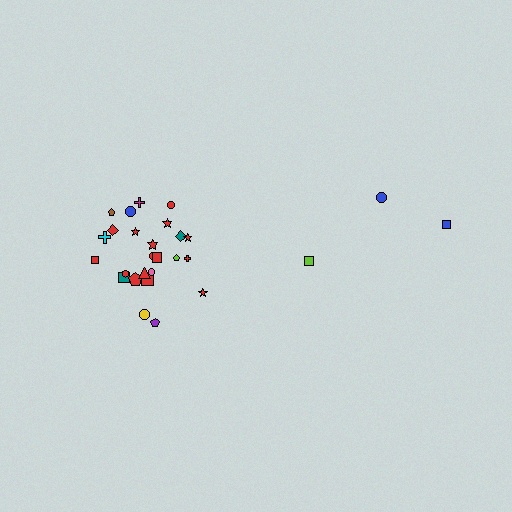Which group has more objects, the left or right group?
The left group.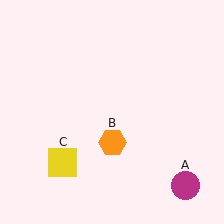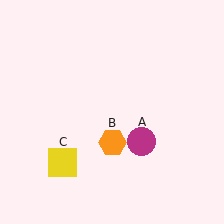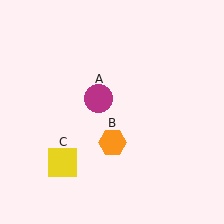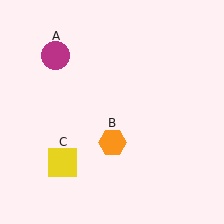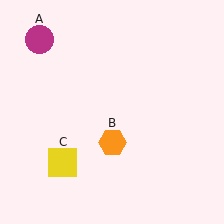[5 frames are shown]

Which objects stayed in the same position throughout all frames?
Orange hexagon (object B) and yellow square (object C) remained stationary.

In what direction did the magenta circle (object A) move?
The magenta circle (object A) moved up and to the left.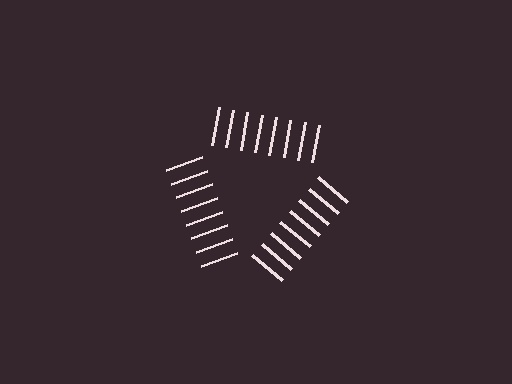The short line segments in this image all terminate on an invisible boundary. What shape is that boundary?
An illusory triangle — the line segments terminate on its edges but no continuous stroke is drawn.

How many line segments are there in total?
24 — 8 along each of the 3 edges.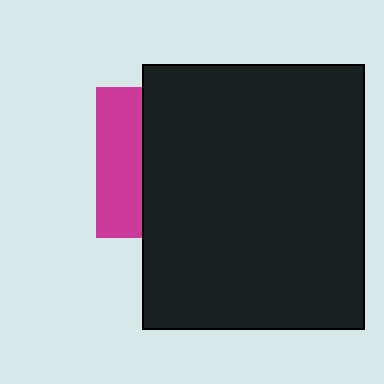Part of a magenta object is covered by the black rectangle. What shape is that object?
It is a square.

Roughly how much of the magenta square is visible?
A small part of it is visible (roughly 30%).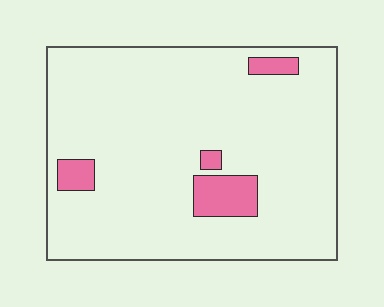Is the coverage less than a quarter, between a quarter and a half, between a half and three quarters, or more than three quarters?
Less than a quarter.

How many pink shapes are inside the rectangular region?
4.